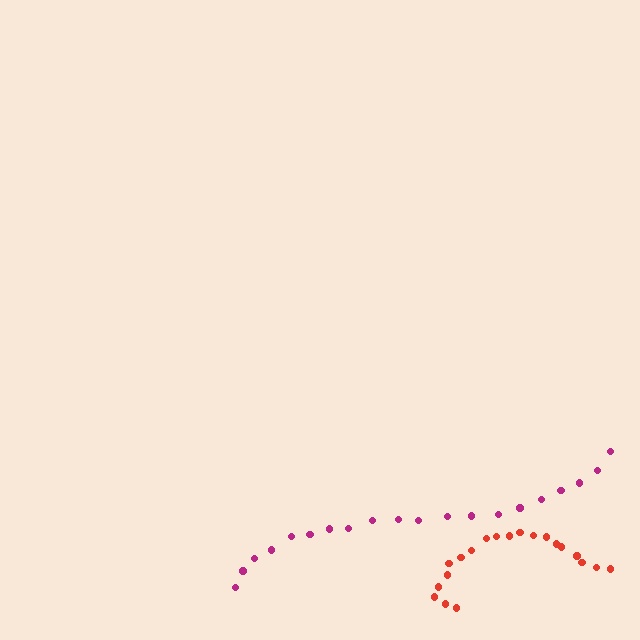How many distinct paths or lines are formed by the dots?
There are 2 distinct paths.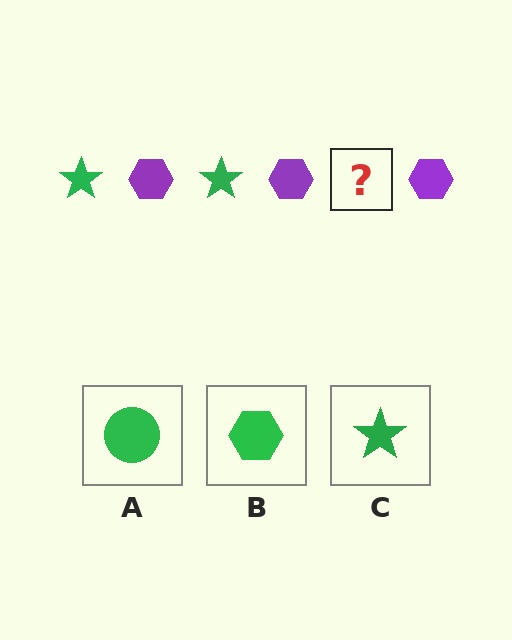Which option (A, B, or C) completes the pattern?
C.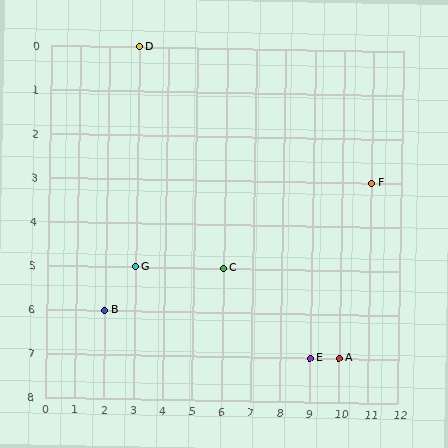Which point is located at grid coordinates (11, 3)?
Point F is at (11, 3).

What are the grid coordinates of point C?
Point C is at grid coordinates (6, 5).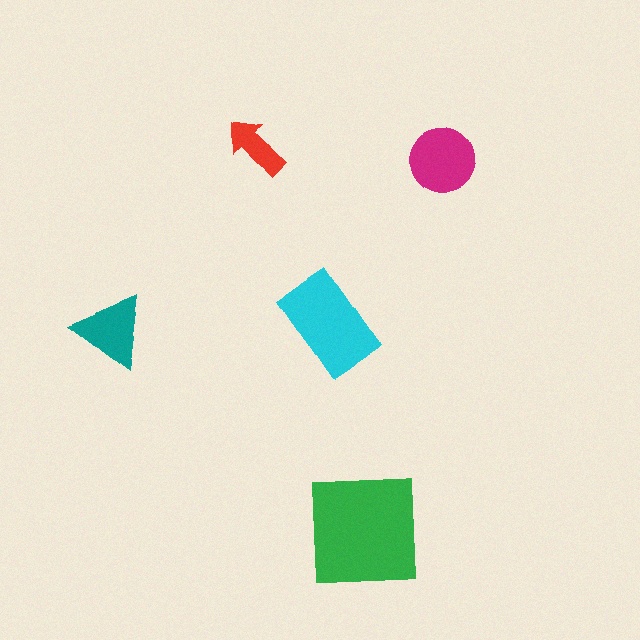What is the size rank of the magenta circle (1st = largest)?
3rd.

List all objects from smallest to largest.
The red arrow, the teal triangle, the magenta circle, the cyan rectangle, the green square.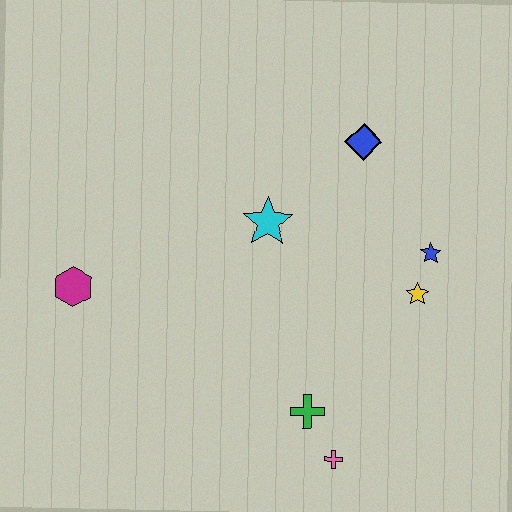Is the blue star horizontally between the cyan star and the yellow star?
No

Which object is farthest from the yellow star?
The magenta hexagon is farthest from the yellow star.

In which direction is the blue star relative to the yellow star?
The blue star is above the yellow star.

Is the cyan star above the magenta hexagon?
Yes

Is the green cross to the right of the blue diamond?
No